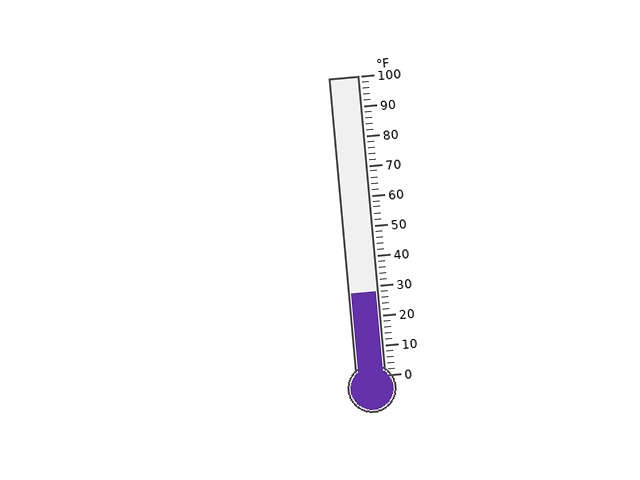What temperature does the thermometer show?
The thermometer shows approximately 28°F.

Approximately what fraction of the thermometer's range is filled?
The thermometer is filled to approximately 30% of its range.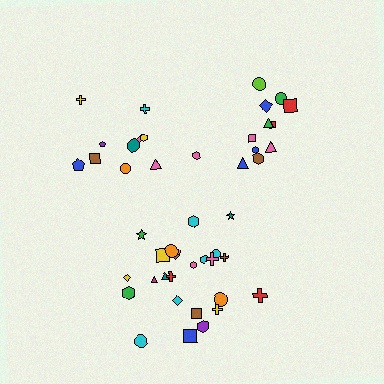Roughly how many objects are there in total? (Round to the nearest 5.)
Roughly 45 objects in total.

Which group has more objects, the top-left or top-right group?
The top-right group.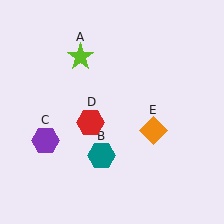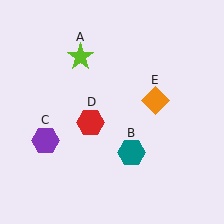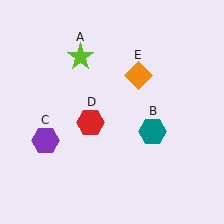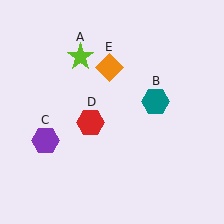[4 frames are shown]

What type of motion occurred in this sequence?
The teal hexagon (object B), orange diamond (object E) rotated counterclockwise around the center of the scene.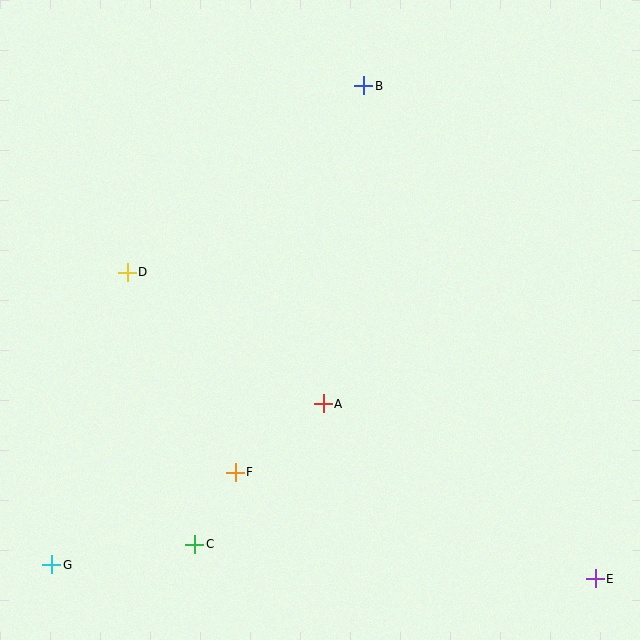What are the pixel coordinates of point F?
Point F is at (235, 472).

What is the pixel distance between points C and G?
The distance between C and G is 145 pixels.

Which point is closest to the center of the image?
Point A at (323, 404) is closest to the center.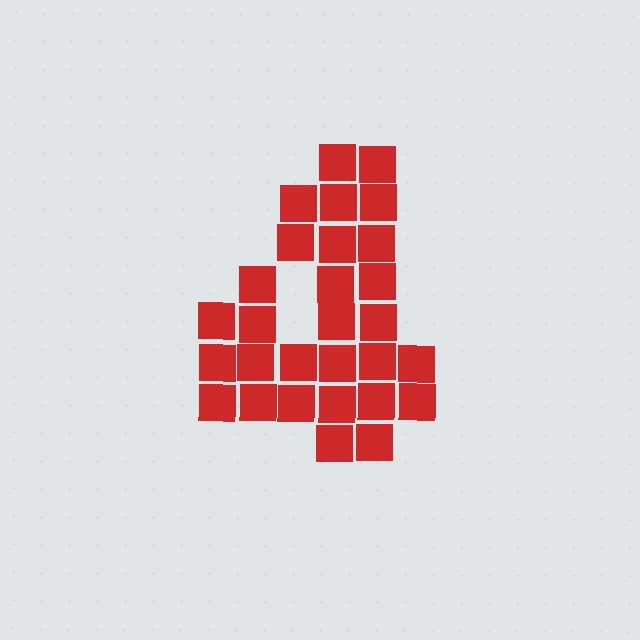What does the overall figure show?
The overall figure shows the digit 4.